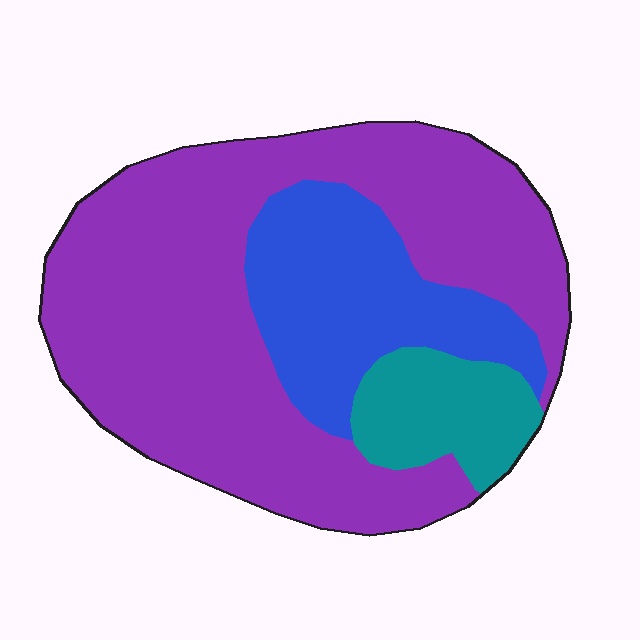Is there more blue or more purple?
Purple.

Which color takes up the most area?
Purple, at roughly 65%.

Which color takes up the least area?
Teal, at roughly 10%.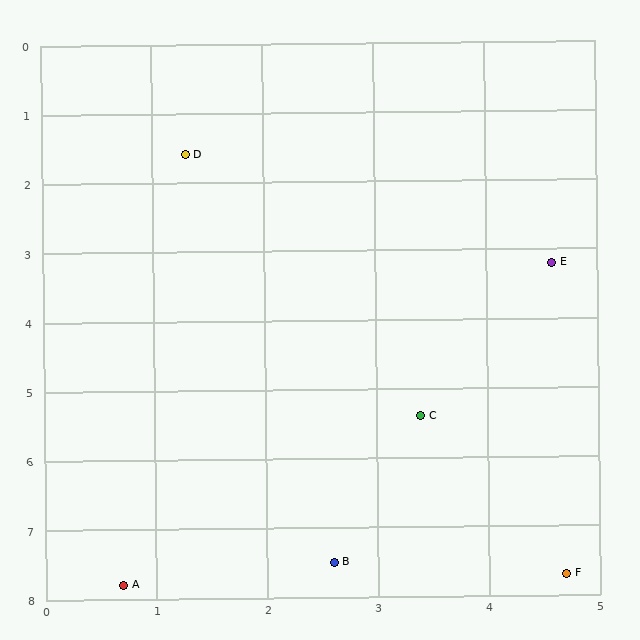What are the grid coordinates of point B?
Point B is at approximately (2.6, 7.5).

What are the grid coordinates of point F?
Point F is at approximately (4.7, 7.7).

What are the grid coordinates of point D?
Point D is at approximately (1.3, 1.6).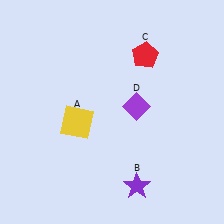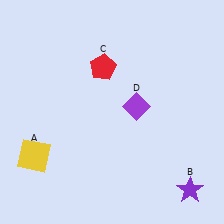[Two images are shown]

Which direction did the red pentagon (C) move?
The red pentagon (C) moved left.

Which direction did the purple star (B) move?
The purple star (B) moved right.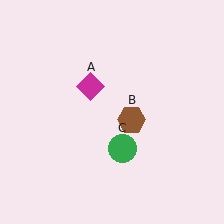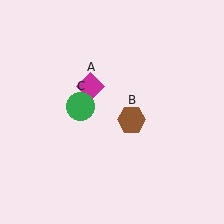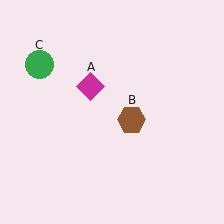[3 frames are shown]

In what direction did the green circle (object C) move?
The green circle (object C) moved up and to the left.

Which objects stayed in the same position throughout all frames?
Magenta diamond (object A) and brown hexagon (object B) remained stationary.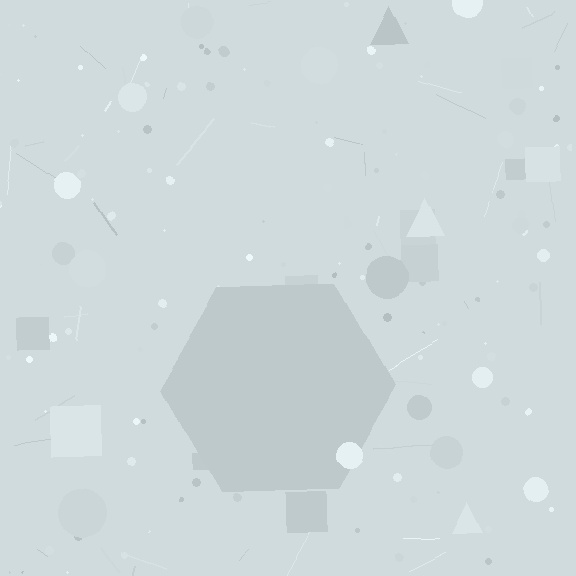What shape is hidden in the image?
A hexagon is hidden in the image.